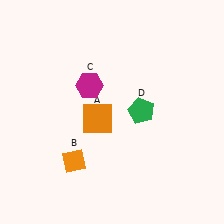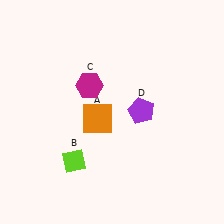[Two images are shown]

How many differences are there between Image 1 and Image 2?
There are 2 differences between the two images.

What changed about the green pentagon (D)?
In Image 1, D is green. In Image 2, it changed to purple.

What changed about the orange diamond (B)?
In Image 1, B is orange. In Image 2, it changed to lime.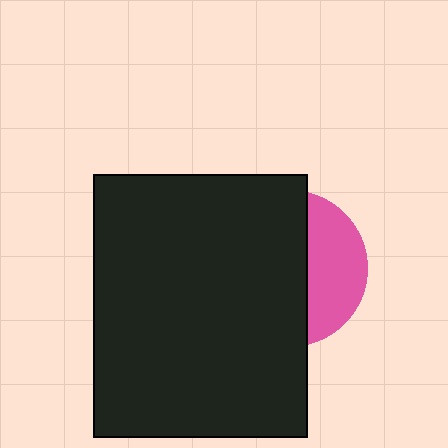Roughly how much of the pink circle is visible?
A small part of it is visible (roughly 35%).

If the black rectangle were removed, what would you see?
You would see the complete pink circle.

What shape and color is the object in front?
The object in front is a black rectangle.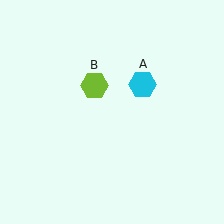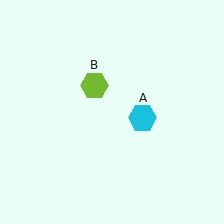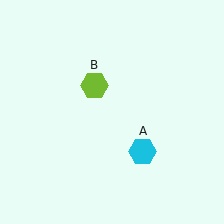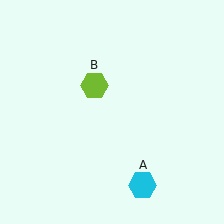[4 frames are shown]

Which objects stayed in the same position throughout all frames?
Lime hexagon (object B) remained stationary.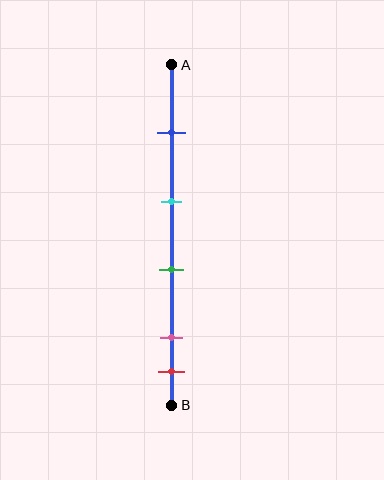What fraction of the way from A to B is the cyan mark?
The cyan mark is approximately 40% (0.4) of the way from A to B.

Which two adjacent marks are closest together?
The pink and red marks are the closest adjacent pair.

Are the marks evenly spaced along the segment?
No, the marks are not evenly spaced.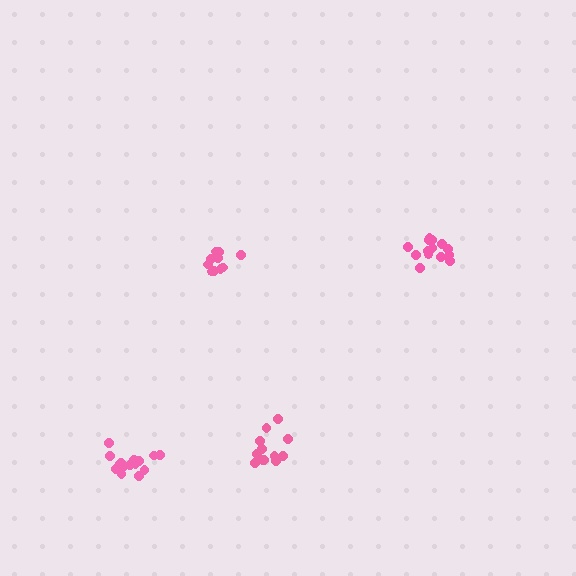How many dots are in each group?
Group 1: 15 dots, Group 2: 14 dots, Group 3: 12 dots, Group 4: 10 dots (51 total).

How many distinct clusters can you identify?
There are 4 distinct clusters.